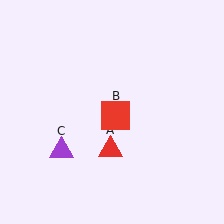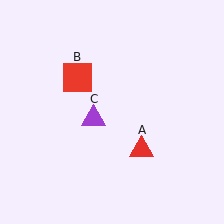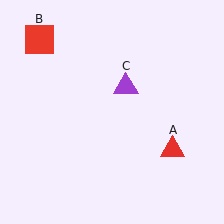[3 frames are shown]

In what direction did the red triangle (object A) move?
The red triangle (object A) moved right.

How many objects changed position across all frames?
3 objects changed position: red triangle (object A), red square (object B), purple triangle (object C).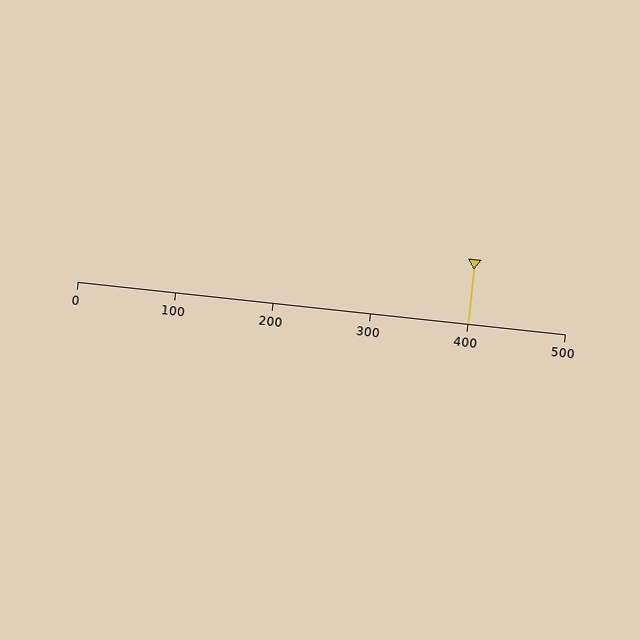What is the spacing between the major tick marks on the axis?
The major ticks are spaced 100 apart.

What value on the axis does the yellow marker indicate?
The marker indicates approximately 400.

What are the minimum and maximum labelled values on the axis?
The axis runs from 0 to 500.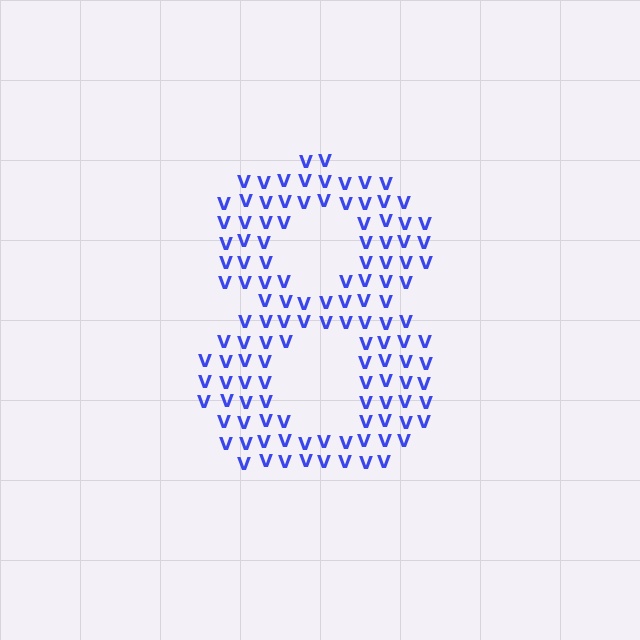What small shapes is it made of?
It is made of small letter V's.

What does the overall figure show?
The overall figure shows the digit 8.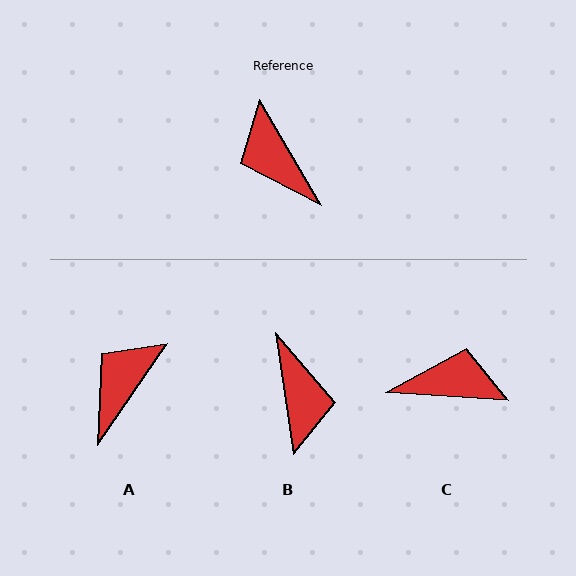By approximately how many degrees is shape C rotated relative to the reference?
Approximately 124 degrees clockwise.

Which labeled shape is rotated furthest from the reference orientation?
B, about 158 degrees away.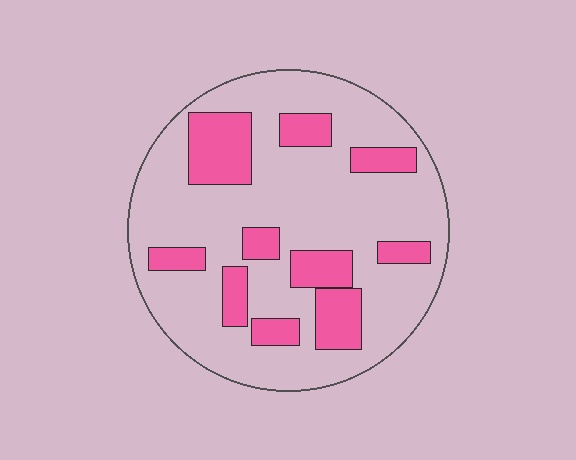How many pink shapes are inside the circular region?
10.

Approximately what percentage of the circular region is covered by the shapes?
Approximately 25%.